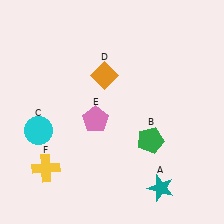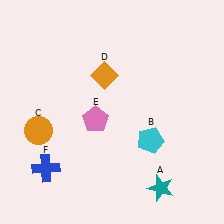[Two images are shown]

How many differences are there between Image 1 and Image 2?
There are 3 differences between the two images.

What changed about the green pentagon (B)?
In Image 1, B is green. In Image 2, it changed to cyan.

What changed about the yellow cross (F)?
In Image 1, F is yellow. In Image 2, it changed to blue.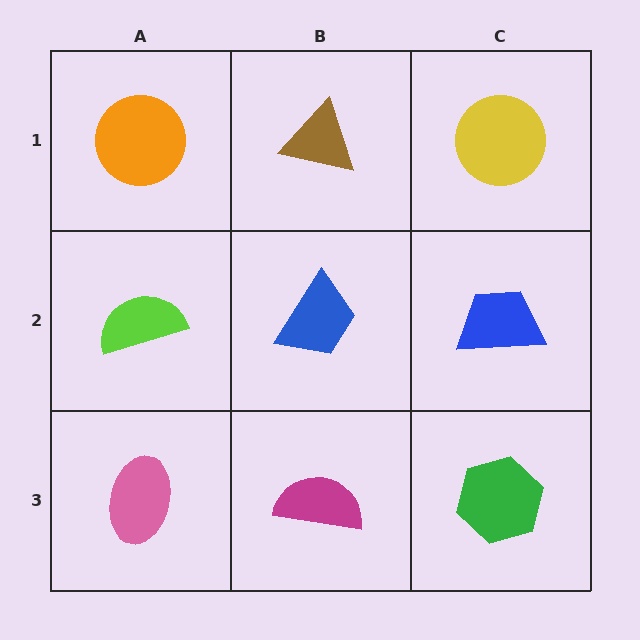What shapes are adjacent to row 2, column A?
An orange circle (row 1, column A), a pink ellipse (row 3, column A), a blue trapezoid (row 2, column B).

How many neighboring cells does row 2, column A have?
3.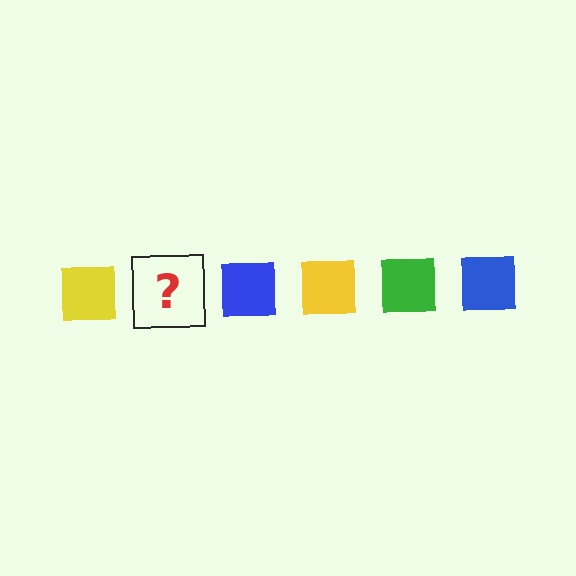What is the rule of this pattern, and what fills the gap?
The rule is that the pattern cycles through yellow, green, blue squares. The gap should be filled with a green square.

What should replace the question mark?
The question mark should be replaced with a green square.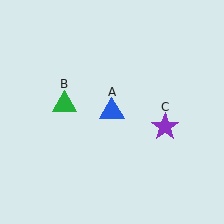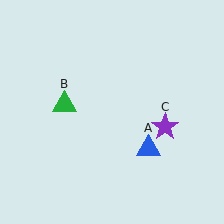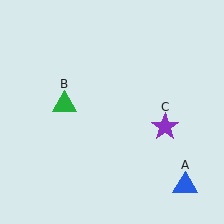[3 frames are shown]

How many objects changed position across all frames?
1 object changed position: blue triangle (object A).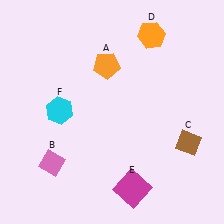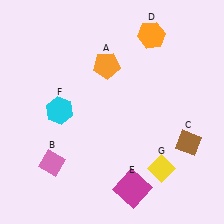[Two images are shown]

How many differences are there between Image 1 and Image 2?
There is 1 difference between the two images.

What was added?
A yellow diamond (G) was added in Image 2.